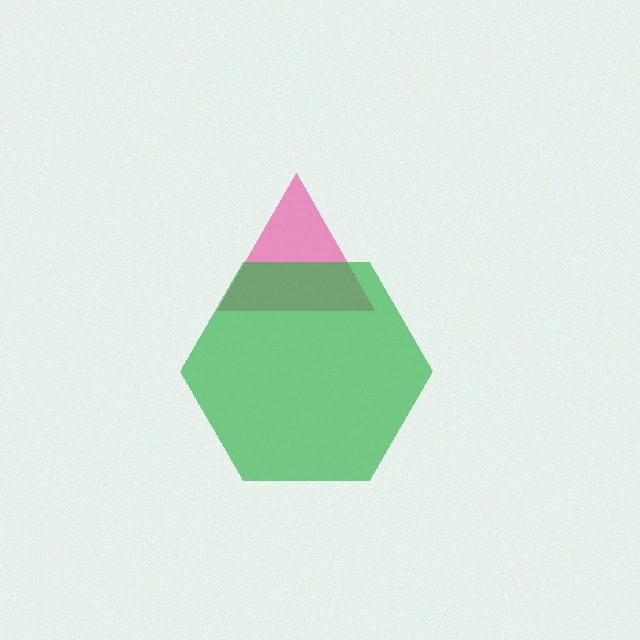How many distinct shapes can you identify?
There are 2 distinct shapes: a pink triangle, a green hexagon.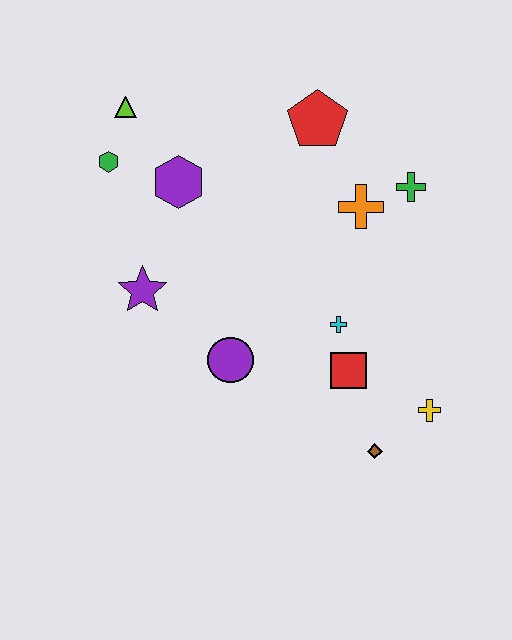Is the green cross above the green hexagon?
No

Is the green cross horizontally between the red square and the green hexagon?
No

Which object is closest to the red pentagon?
The orange cross is closest to the red pentagon.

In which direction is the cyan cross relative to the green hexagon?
The cyan cross is to the right of the green hexagon.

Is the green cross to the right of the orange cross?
Yes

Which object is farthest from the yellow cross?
The lime triangle is farthest from the yellow cross.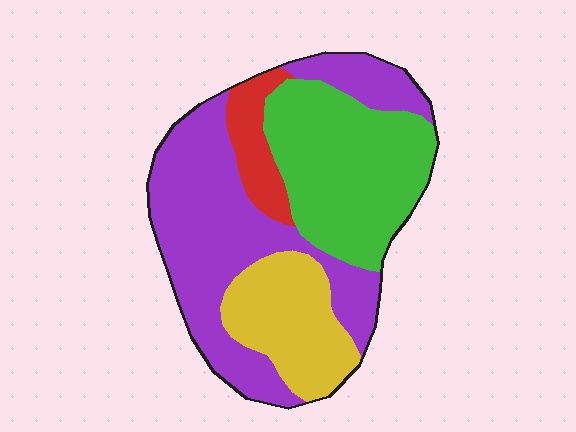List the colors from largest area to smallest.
From largest to smallest: purple, green, yellow, red.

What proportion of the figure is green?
Green takes up between a sixth and a third of the figure.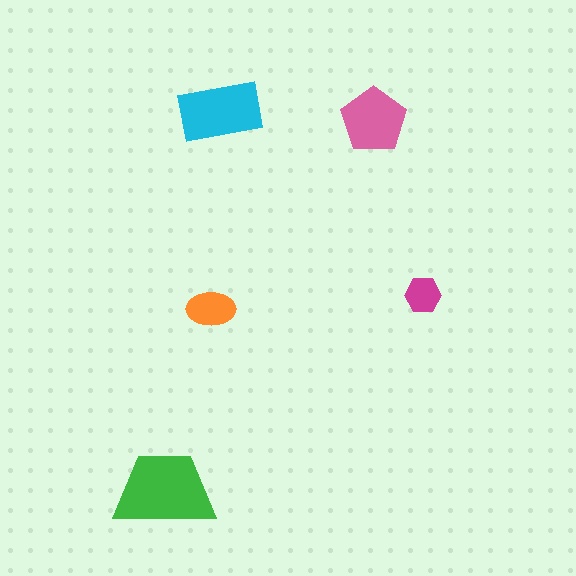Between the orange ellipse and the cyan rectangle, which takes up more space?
The cyan rectangle.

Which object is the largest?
The green trapezoid.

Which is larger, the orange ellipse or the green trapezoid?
The green trapezoid.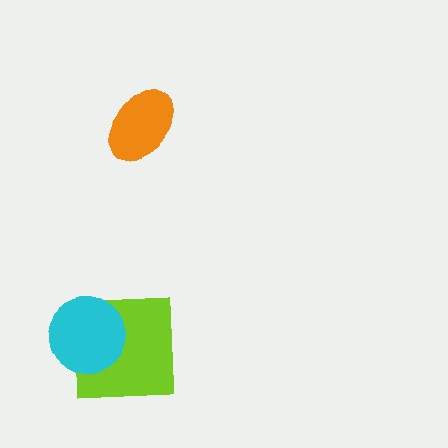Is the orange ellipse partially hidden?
No, no other shape covers it.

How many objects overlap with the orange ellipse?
0 objects overlap with the orange ellipse.